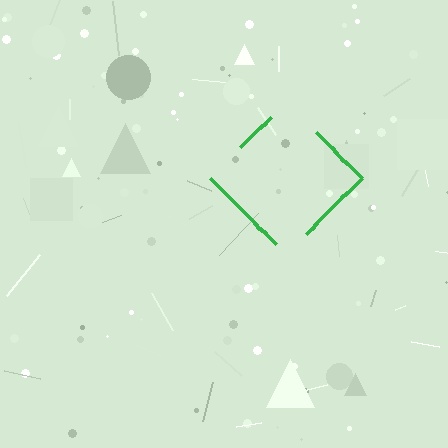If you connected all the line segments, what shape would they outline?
They would outline a diamond.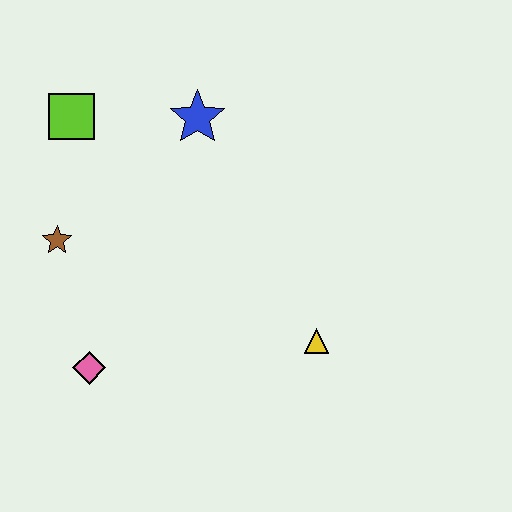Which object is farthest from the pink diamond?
The blue star is farthest from the pink diamond.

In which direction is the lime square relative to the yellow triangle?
The lime square is to the left of the yellow triangle.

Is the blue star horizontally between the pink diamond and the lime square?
No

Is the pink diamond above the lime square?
No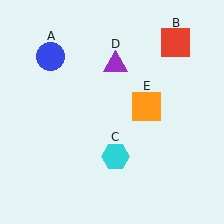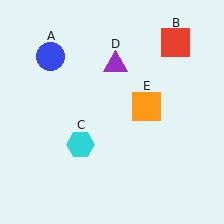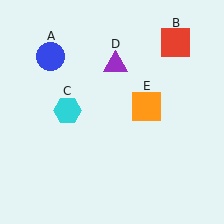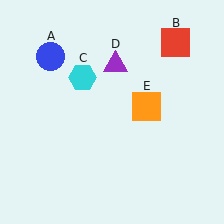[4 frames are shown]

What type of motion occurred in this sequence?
The cyan hexagon (object C) rotated clockwise around the center of the scene.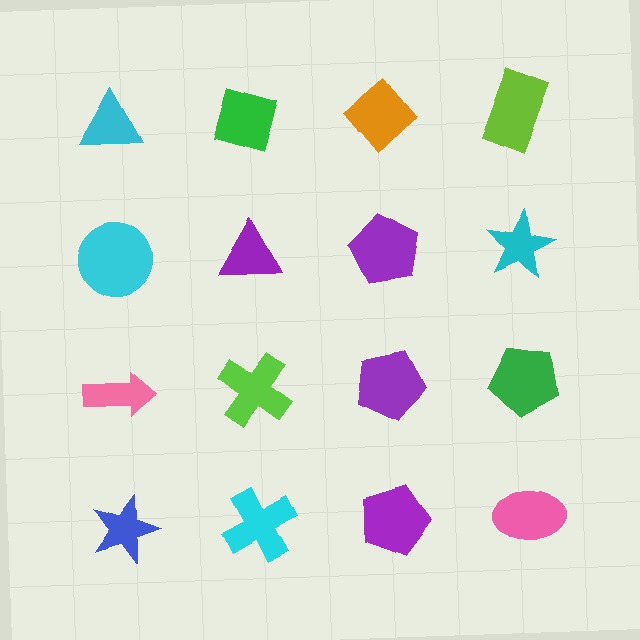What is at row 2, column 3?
A purple pentagon.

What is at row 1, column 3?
An orange diamond.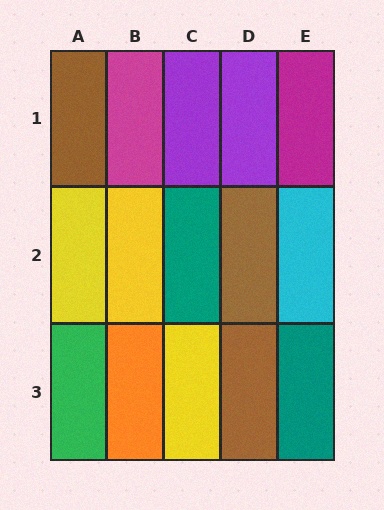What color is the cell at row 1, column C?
Purple.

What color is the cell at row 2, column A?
Yellow.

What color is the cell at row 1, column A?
Brown.